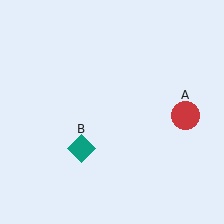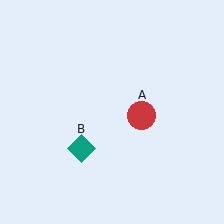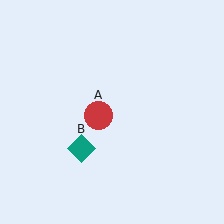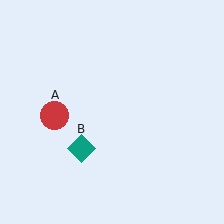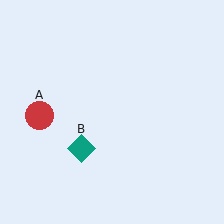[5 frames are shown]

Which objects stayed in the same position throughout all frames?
Teal diamond (object B) remained stationary.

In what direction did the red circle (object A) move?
The red circle (object A) moved left.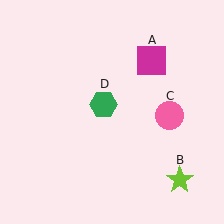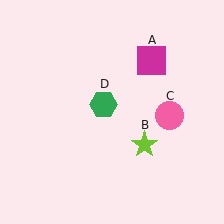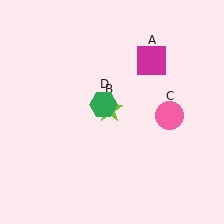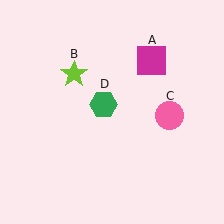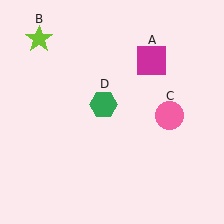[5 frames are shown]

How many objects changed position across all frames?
1 object changed position: lime star (object B).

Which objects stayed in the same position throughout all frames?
Magenta square (object A) and pink circle (object C) and green hexagon (object D) remained stationary.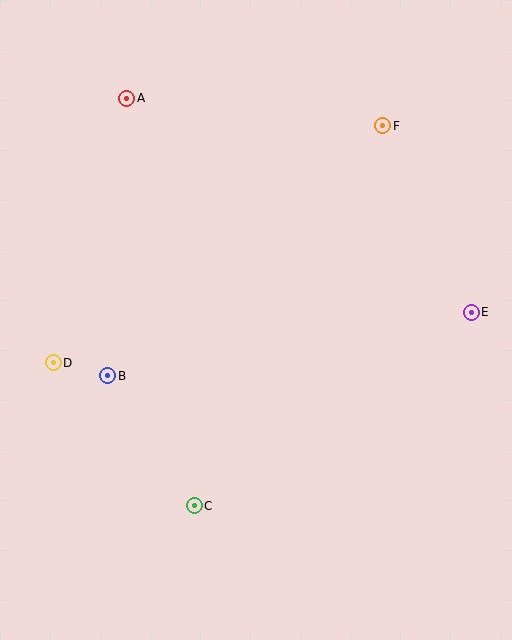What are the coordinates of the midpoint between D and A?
The midpoint between D and A is at (90, 231).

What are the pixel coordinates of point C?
Point C is at (194, 506).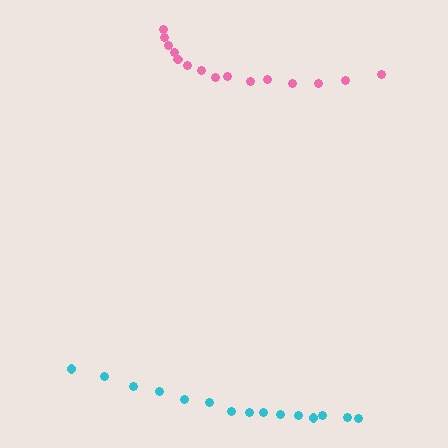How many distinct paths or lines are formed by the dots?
There are 2 distinct paths.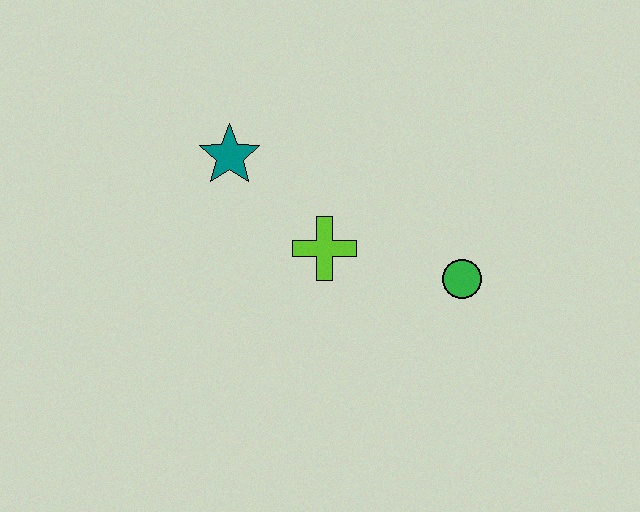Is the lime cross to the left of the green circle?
Yes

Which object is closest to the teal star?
The lime cross is closest to the teal star.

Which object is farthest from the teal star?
The green circle is farthest from the teal star.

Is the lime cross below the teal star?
Yes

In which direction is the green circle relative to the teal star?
The green circle is to the right of the teal star.